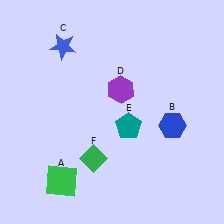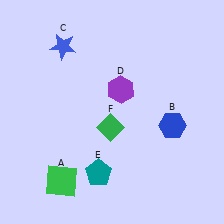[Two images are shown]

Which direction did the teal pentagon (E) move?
The teal pentagon (E) moved down.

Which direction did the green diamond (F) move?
The green diamond (F) moved up.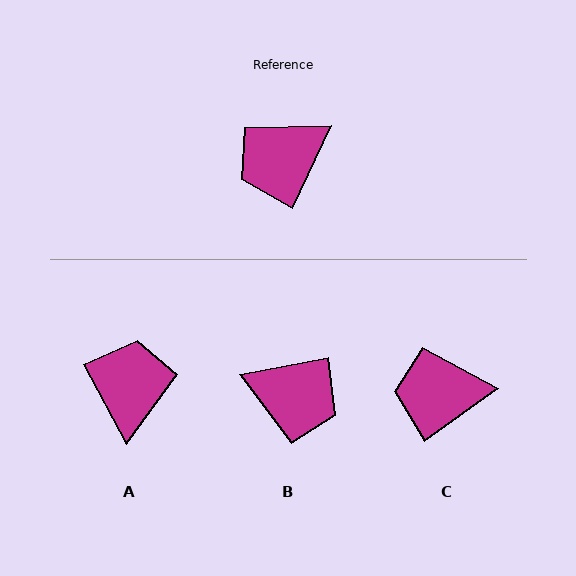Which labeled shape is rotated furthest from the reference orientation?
A, about 127 degrees away.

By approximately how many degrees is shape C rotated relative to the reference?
Approximately 30 degrees clockwise.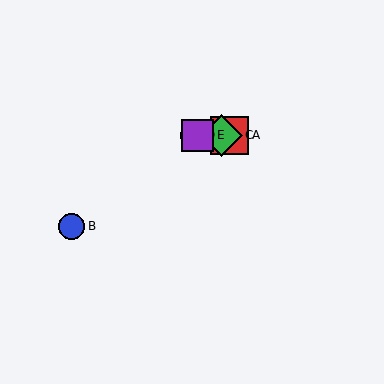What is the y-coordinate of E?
Object E is at y≈135.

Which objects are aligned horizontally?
Objects A, C, D, E are aligned horizontally.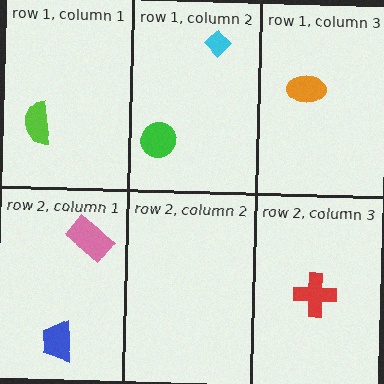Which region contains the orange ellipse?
The row 1, column 3 region.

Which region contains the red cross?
The row 2, column 3 region.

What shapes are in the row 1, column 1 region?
The lime semicircle.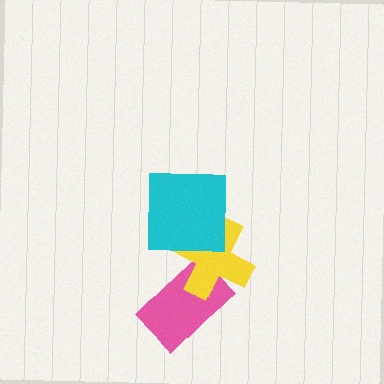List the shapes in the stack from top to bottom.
From top to bottom: the cyan square, the yellow cross, the pink rectangle.